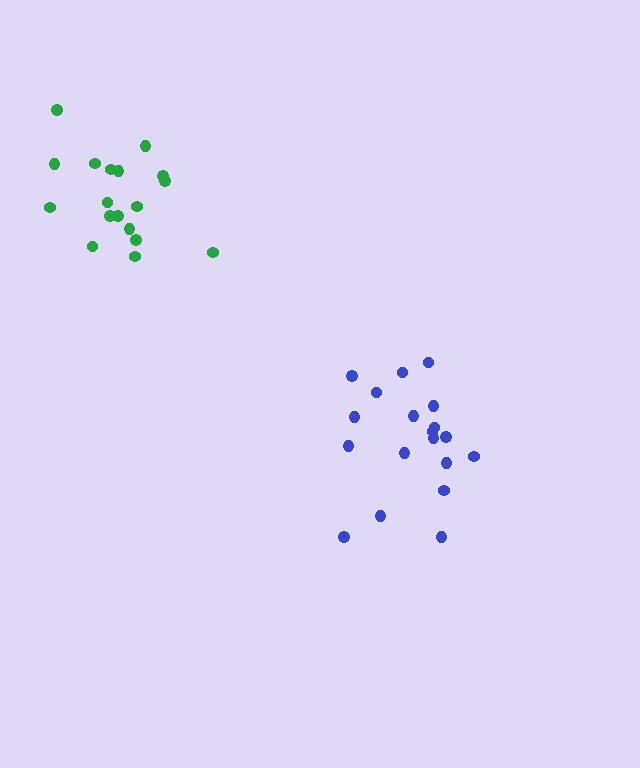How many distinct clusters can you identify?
There are 2 distinct clusters.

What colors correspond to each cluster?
The clusters are colored: green, blue.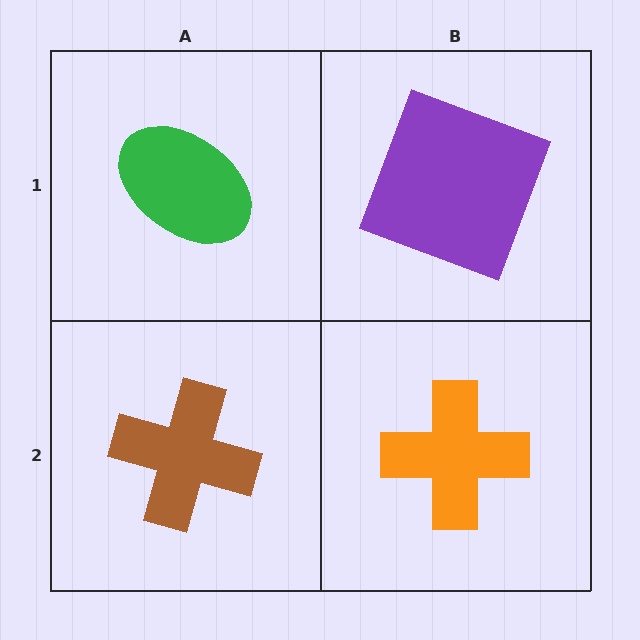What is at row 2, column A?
A brown cross.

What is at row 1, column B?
A purple square.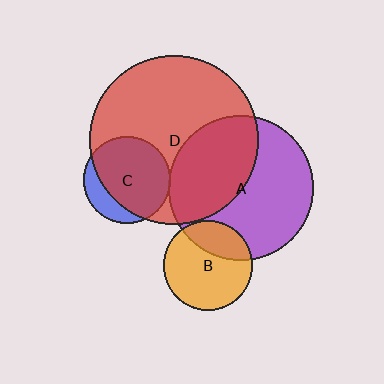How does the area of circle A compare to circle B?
Approximately 2.6 times.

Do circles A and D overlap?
Yes.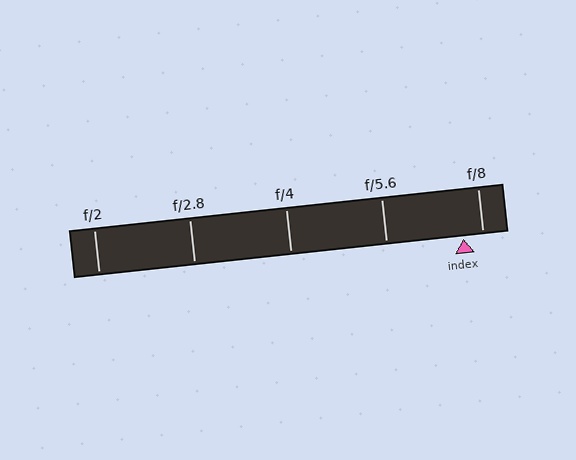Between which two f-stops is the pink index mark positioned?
The index mark is between f/5.6 and f/8.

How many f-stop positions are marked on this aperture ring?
There are 5 f-stop positions marked.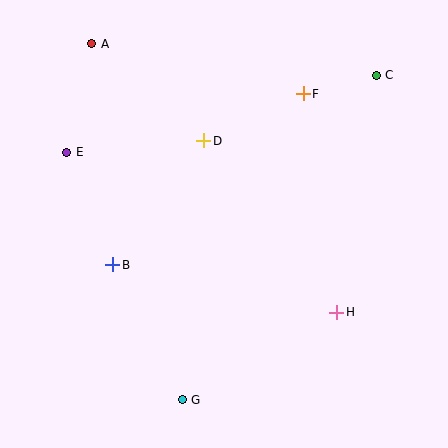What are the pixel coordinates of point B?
Point B is at (113, 265).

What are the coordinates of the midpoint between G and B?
The midpoint between G and B is at (148, 332).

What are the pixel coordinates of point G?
Point G is at (182, 400).